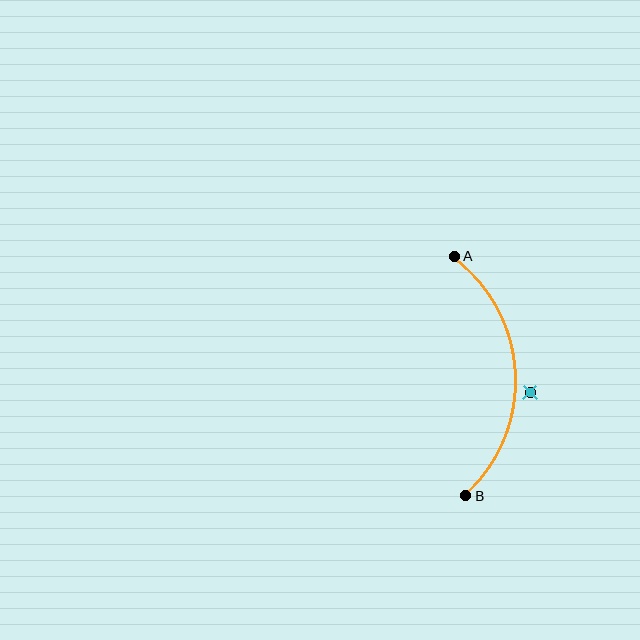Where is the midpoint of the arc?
The arc midpoint is the point on the curve farthest from the straight line joining A and B. It sits to the right of that line.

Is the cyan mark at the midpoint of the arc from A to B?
No — the cyan mark does not lie on the arc at all. It sits slightly outside the curve.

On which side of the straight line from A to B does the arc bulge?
The arc bulges to the right of the straight line connecting A and B.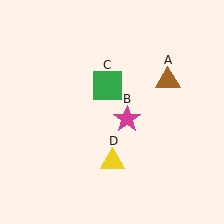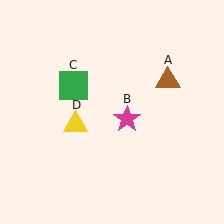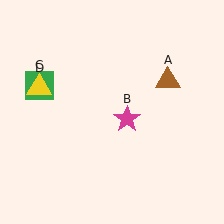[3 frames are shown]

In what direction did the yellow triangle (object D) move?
The yellow triangle (object D) moved up and to the left.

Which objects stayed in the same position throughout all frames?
Brown triangle (object A) and magenta star (object B) remained stationary.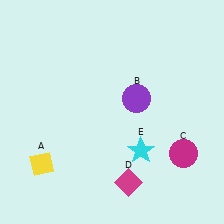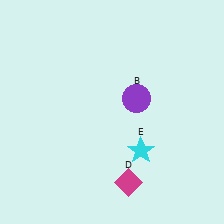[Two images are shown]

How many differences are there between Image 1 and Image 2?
There are 2 differences between the two images.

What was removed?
The magenta circle (C), the yellow diamond (A) were removed in Image 2.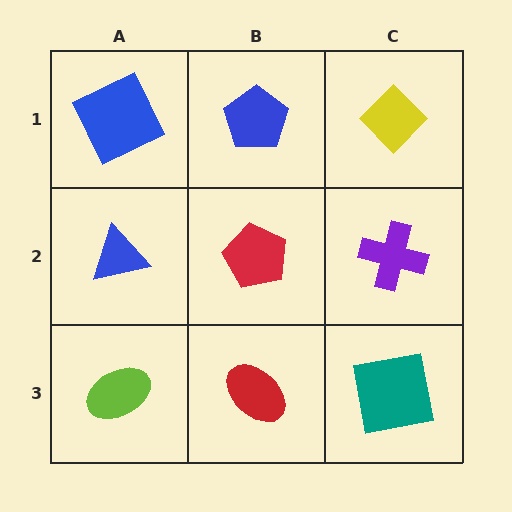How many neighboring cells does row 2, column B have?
4.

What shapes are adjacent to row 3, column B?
A red pentagon (row 2, column B), a lime ellipse (row 3, column A), a teal square (row 3, column C).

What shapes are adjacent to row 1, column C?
A purple cross (row 2, column C), a blue pentagon (row 1, column B).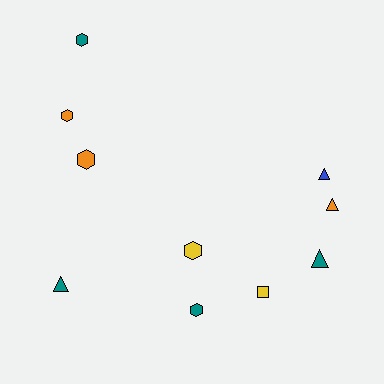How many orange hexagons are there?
There are 2 orange hexagons.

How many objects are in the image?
There are 10 objects.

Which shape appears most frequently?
Hexagon, with 5 objects.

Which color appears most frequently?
Teal, with 4 objects.